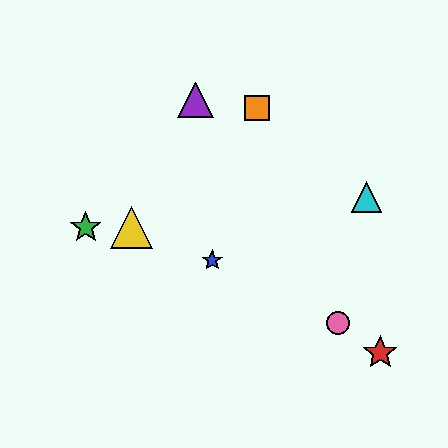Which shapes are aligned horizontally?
The green star, the yellow triangle are aligned horizontally.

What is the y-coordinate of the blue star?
The blue star is at y≈260.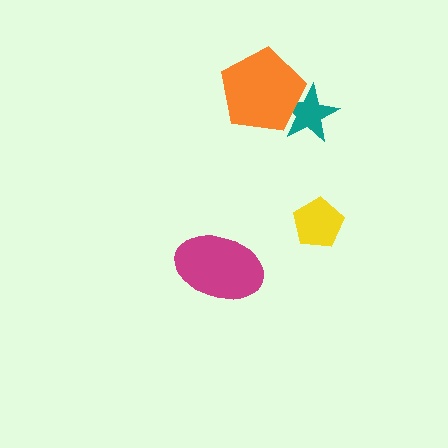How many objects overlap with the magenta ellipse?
0 objects overlap with the magenta ellipse.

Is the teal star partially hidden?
Yes, it is partially covered by another shape.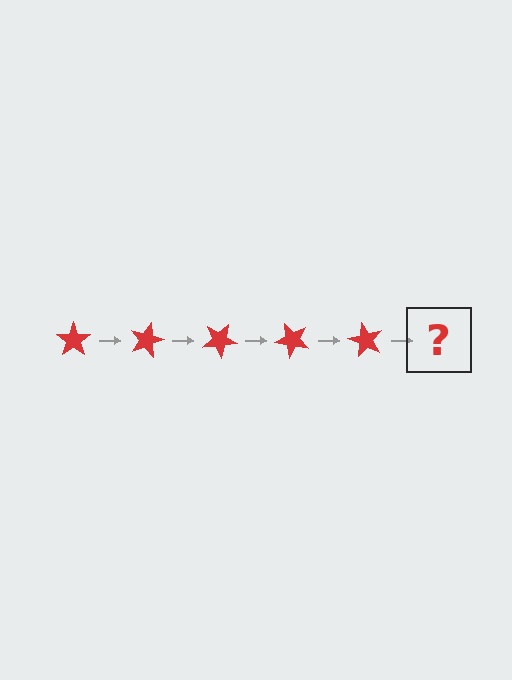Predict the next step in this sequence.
The next step is a red star rotated 75 degrees.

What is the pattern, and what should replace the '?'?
The pattern is that the star rotates 15 degrees each step. The '?' should be a red star rotated 75 degrees.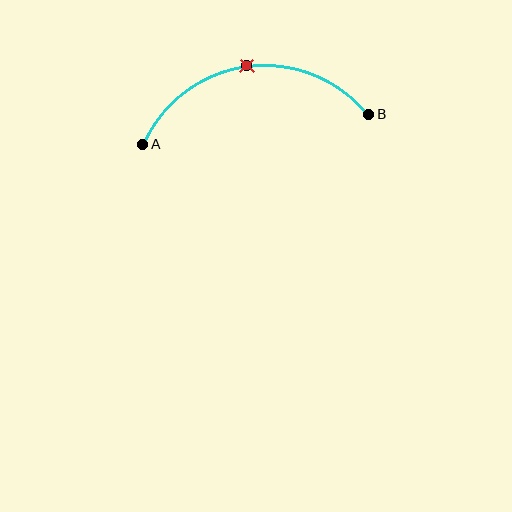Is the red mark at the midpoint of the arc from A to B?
Yes. The red mark lies on the arc at equal arc-length from both A and B — it is the arc midpoint.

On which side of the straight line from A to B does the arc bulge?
The arc bulges above the straight line connecting A and B.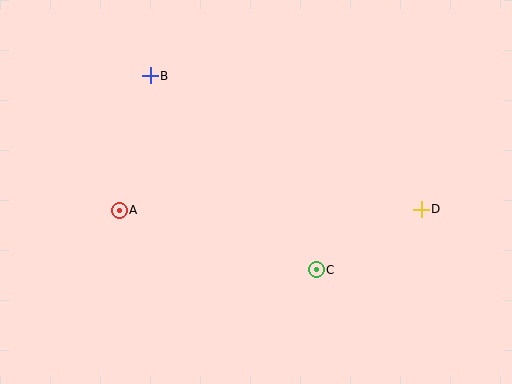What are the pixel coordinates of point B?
Point B is at (150, 76).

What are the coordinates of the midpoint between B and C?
The midpoint between B and C is at (233, 173).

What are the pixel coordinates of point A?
Point A is at (119, 210).